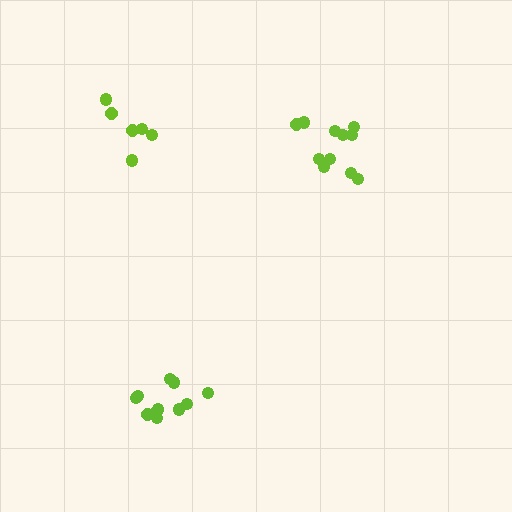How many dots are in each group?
Group 1: 11 dots, Group 2: 11 dots, Group 3: 6 dots (28 total).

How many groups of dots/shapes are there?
There are 3 groups.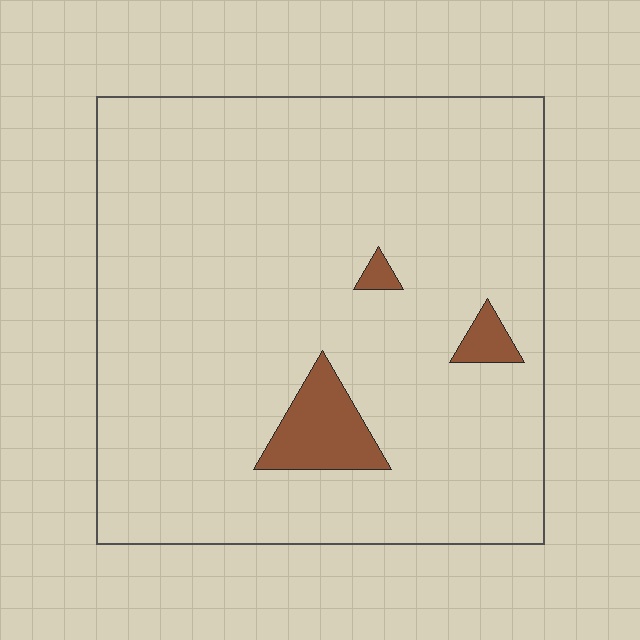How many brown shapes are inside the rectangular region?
3.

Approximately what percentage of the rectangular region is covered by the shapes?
Approximately 5%.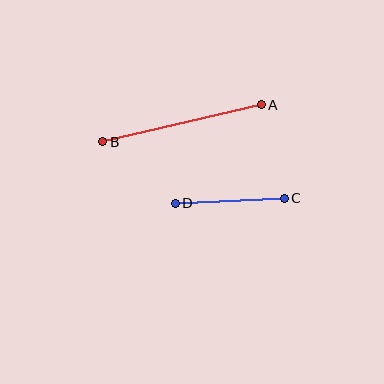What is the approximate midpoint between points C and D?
The midpoint is at approximately (230, 201) pixels.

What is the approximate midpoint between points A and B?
The midpoint is at approximately (182, 123) pixels.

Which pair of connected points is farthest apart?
Points A and B are farthest apart.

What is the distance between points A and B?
The distance is approximately 163 pixels.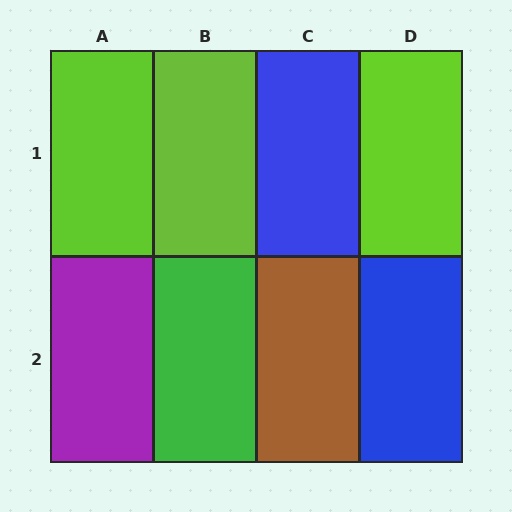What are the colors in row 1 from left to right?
Lime, lime, blue, lime.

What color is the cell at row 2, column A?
Purple.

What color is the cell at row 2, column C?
Brown.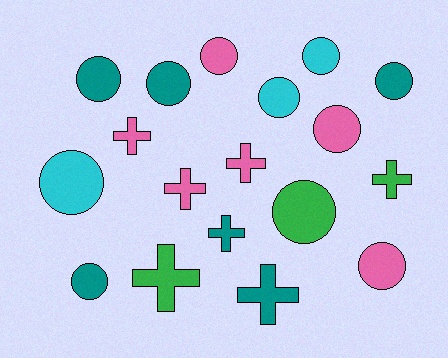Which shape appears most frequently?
Circle, with 11 objects.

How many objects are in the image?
There are 18 objects.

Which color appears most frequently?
Pink, with 6 objects.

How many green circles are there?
There is 1 green circle.